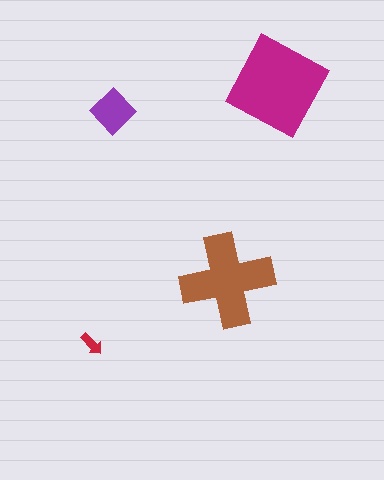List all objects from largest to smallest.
The magenta diamond, the brown cross, the purple diamond, the red arrow.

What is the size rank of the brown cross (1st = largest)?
2nd.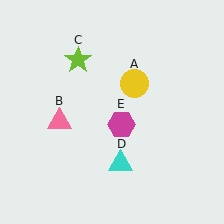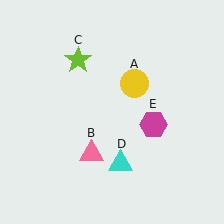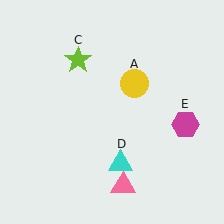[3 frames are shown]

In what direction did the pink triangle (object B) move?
The pink triangle (object B) moved down and to the right.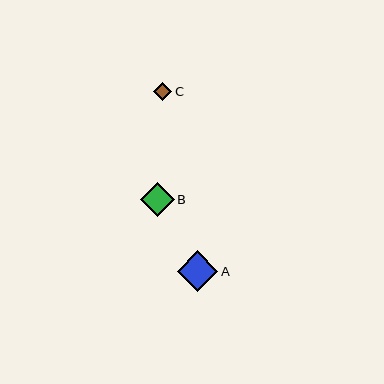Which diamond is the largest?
Diamond A is the largest with a size of approximately 40 pixels.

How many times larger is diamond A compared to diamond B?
Diamond A is approximately 1.2 times the size of diamond B.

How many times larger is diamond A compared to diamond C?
Diamond A is approximately 2.2 times the size of diamond C.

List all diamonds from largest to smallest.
From largest to smallest: A, B, C.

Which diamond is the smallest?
Diamond C is the smallest with a size of approximately 18 pixels.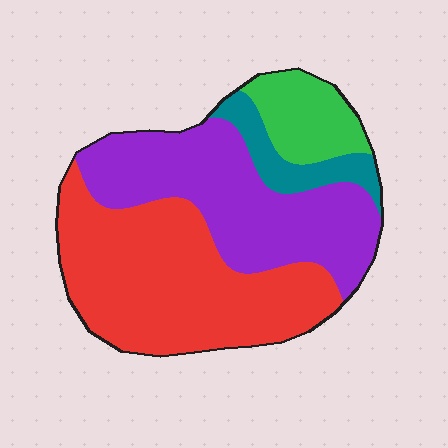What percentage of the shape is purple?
Purple covers about 35% of the shape.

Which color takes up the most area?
Red, at roughly 45%.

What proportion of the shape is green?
Green takes up less than a quarter of the shape.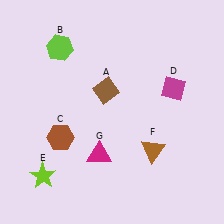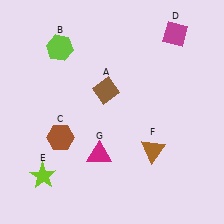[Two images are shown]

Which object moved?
The magenta diamond (D) moved up.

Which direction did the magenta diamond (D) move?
The magenta diamond (D) moved up.